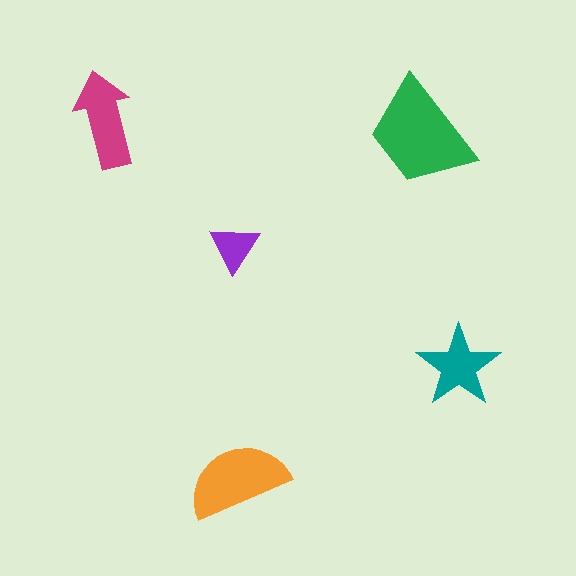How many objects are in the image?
There are 5 objects in the image.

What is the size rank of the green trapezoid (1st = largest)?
1st.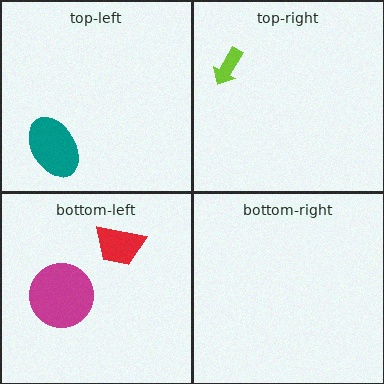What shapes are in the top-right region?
The lime arrow.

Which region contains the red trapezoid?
The bottom-left region.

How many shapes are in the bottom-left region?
2.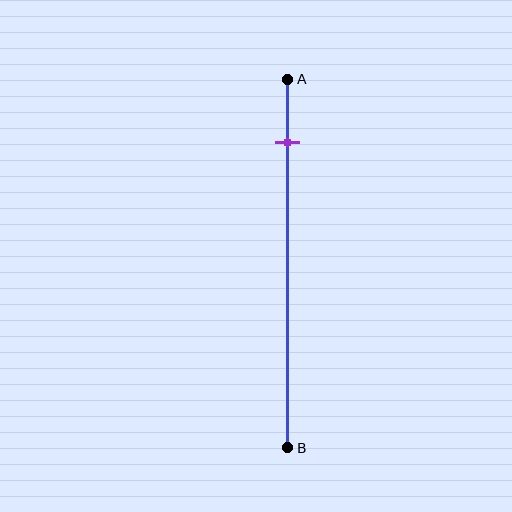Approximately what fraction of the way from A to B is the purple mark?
The purple mark is approximately 15% of the way from A to B.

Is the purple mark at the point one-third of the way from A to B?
No, the mark is at about 15% from A, not at the 33% one-third point.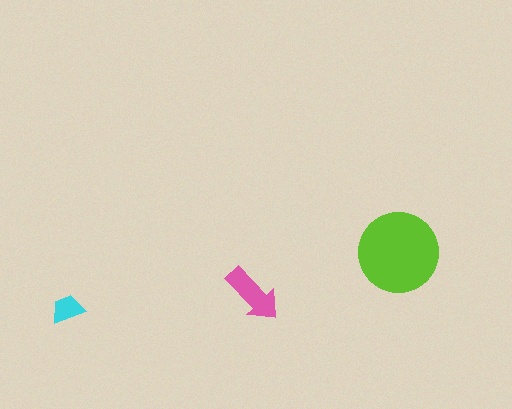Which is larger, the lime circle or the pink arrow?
The lime circle.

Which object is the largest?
The lime circle.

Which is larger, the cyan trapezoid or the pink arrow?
The pink arrow.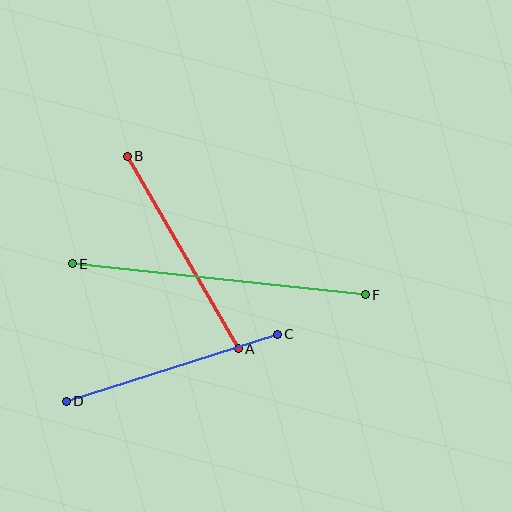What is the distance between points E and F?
The distance is approximately 295 pixels.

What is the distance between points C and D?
The distance is approximately 221 pixels.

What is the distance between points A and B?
The distance is approximately 222 pixels.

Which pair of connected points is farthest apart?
Points E and F are farthest apart.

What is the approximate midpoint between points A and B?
The midpoint is at approximately (183, 252) pixels.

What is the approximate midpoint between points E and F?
The midpoint is at approximately (219, 279) pixels.